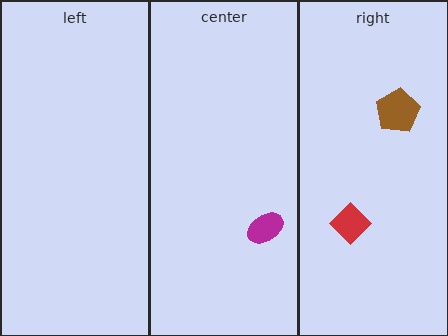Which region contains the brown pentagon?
The right region.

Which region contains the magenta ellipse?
The center region.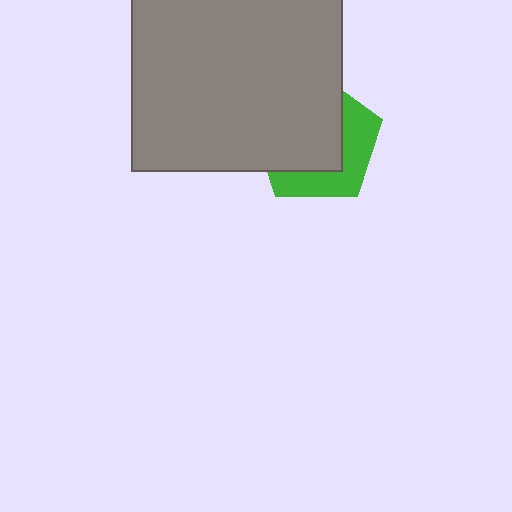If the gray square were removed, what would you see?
You would see the complete green pentagon.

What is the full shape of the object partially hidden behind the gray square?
The partially hidden object is a green pentagon.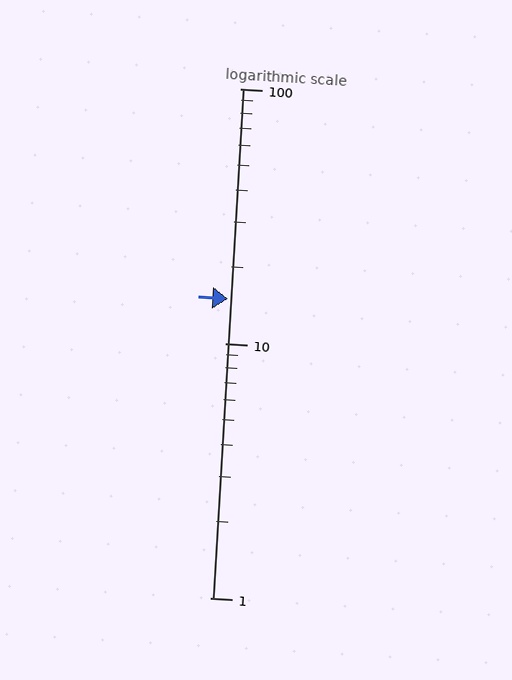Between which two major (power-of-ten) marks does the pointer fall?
The pointer is between 10 and 100.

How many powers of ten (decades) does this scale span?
The scale spans 2 decades, from 1 to 100.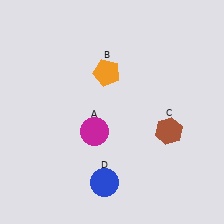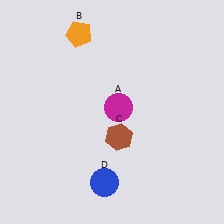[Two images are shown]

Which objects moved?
The objects that moved are: the magenta circle (A), the orange pentagon (B), the brown hexagon (C).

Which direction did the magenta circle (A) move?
The magenta circle (A) moved up.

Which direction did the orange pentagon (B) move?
The orange pentagon (B) moved up.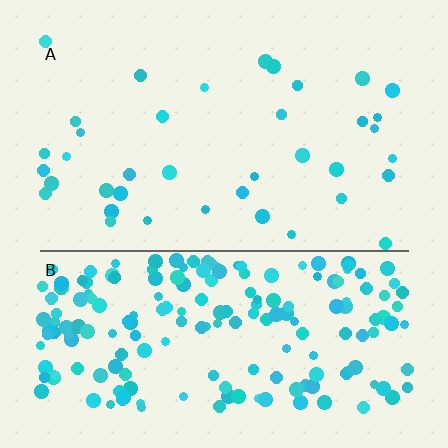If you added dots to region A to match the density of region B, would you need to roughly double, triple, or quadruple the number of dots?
Approximately quadruple.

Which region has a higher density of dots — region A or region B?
B (the bottom).